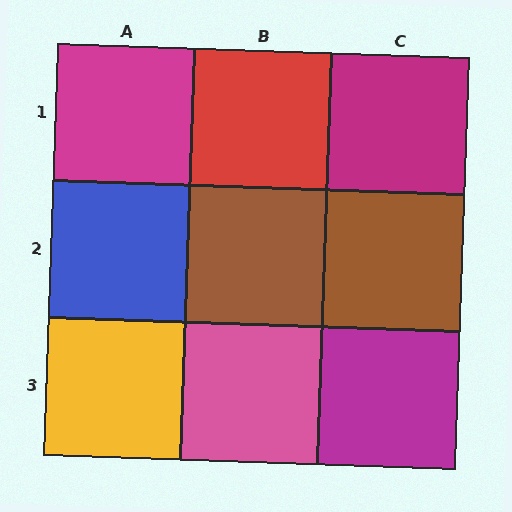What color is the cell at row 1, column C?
Magenta.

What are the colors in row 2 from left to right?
Blue, brown, brown.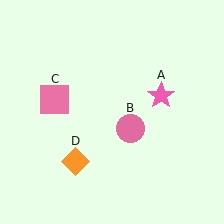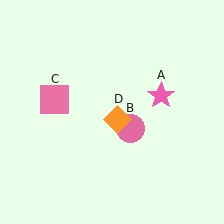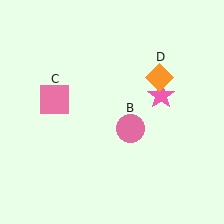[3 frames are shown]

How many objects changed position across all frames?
1 object changed position: orange diamond (object D).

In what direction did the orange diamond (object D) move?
The orange diamond (object D) moved up and to the right.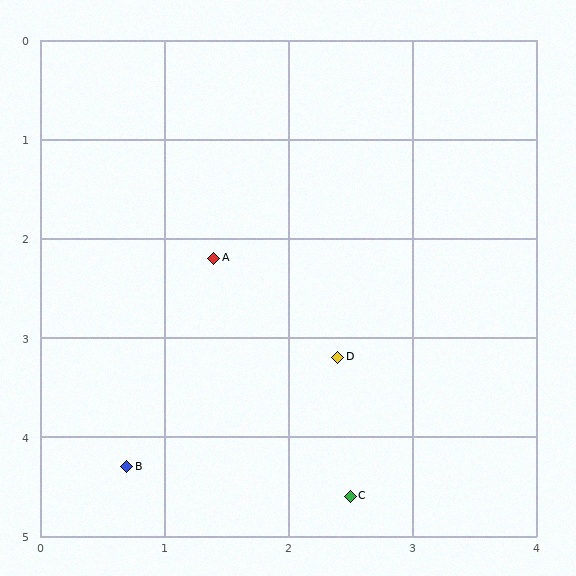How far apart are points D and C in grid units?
Points D and C are about 1.4 grid units apart.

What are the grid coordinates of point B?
Point B is at approximately (0.7, 4.3).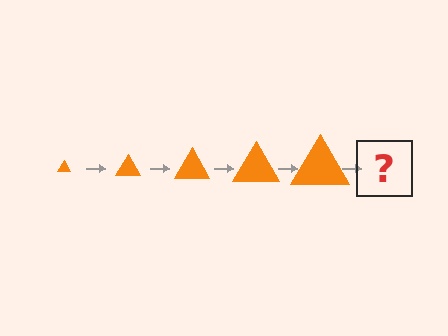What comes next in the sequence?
The next element should be an orange triangle, larger than the previous one.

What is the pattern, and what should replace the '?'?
The pattern is that the triangle gets progressively larger each step. The '?' should be an orange triangle, larger than the previous one.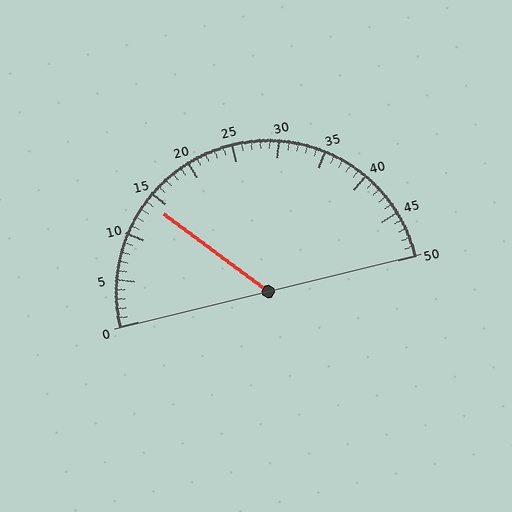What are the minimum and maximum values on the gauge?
The gauge ranges from 0 to 50.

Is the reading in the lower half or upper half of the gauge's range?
The reading is in the lower half of the range (0 to 50).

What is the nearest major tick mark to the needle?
The nearest major tick mark is 15.